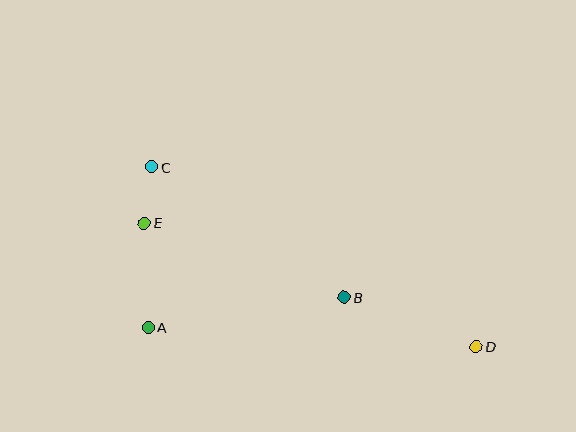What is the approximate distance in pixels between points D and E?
The distance between D and E is approximately 354 pixels.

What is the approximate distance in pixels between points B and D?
The distance between B and D is approximately 140 pixels.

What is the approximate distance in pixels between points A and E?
The distance between A and E is approximately 104 pixels.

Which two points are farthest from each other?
Points C and D are farthest from each other.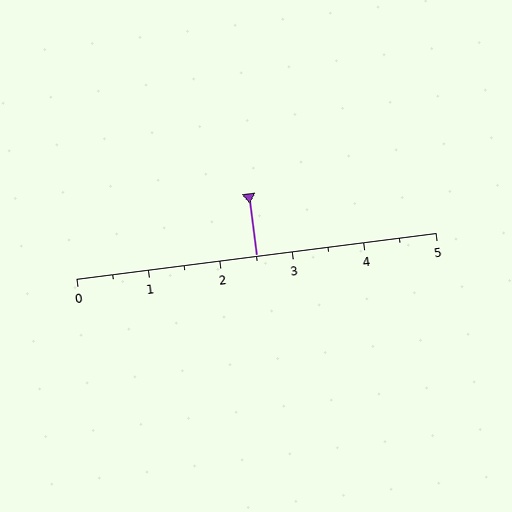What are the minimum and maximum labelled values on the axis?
The axis runs from 0 to 5.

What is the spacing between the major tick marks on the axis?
The major ticks are spaced 1 apart.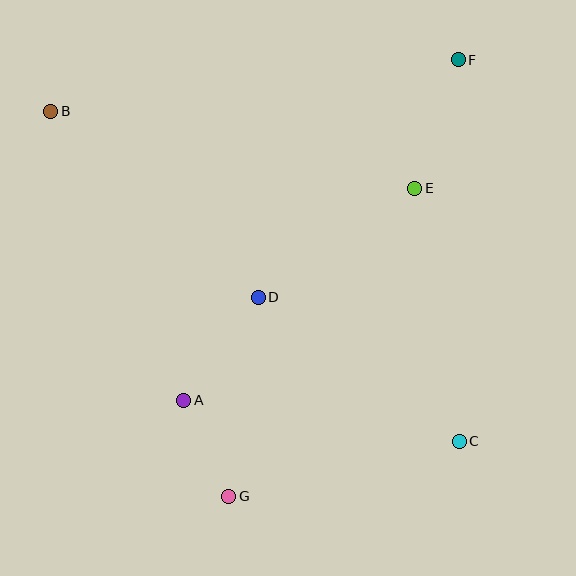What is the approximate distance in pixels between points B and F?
The distance between B and F is approximately 411 pixels.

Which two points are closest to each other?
Points A and G are closest to each other.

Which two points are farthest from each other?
Points B and C are farthest from each other.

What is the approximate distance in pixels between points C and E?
The distance between C and E is approximately 257 pixels.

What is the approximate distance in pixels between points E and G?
The distance between E and G is approximately 360 pixels.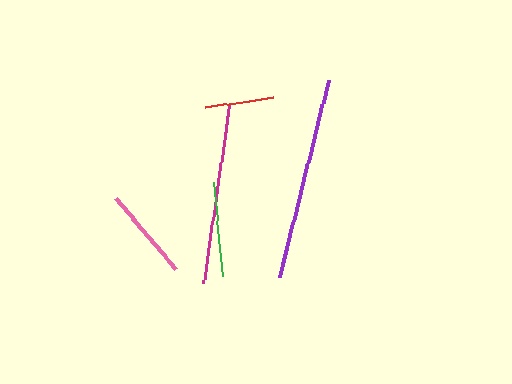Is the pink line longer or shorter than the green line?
The green line is longer than the pink line.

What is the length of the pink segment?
The pink segment is approximately 93 pixels long.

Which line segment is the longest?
The purple line is the longest at approximately 203 pixels.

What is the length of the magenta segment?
The magenta segment is approximately 181 pixels long.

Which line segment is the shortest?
The red line is the shortest at approximately 69 pixels.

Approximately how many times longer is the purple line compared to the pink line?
The purple line is approximately 2.2 times the length of the pink line.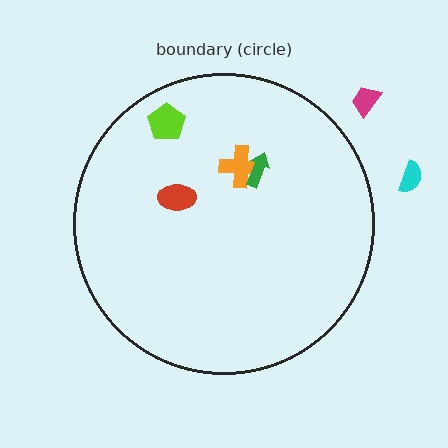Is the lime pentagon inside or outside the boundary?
Inside.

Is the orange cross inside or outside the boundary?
Inside.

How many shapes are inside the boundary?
4 inside, 2 outside.